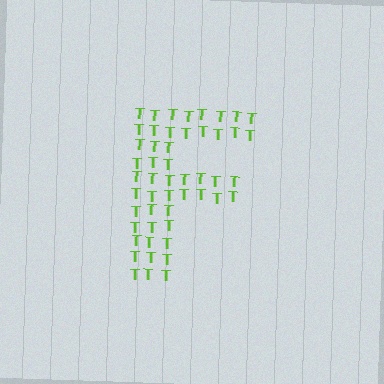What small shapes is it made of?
It is made of small letter T's.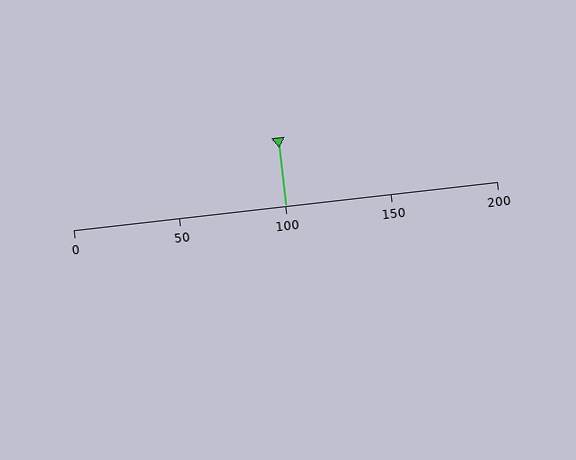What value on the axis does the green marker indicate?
The marker indicates approximately 100.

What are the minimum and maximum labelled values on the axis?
The axis runs from 0 to 200.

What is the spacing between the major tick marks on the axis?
The major ticks are spaced 50 apart.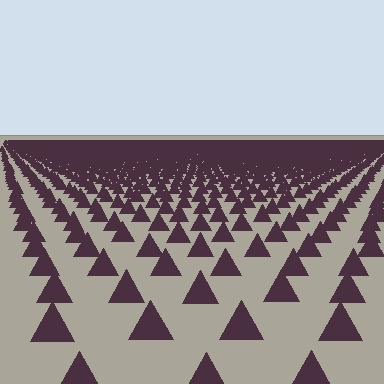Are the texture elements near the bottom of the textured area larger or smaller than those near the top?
Larger. Near the bottom, elements are closer to the viewer and appear at a bigger on-screen size.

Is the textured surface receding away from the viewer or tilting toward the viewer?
The surface is receding away from the viewer. Texture elements get smaller and denser toward the top.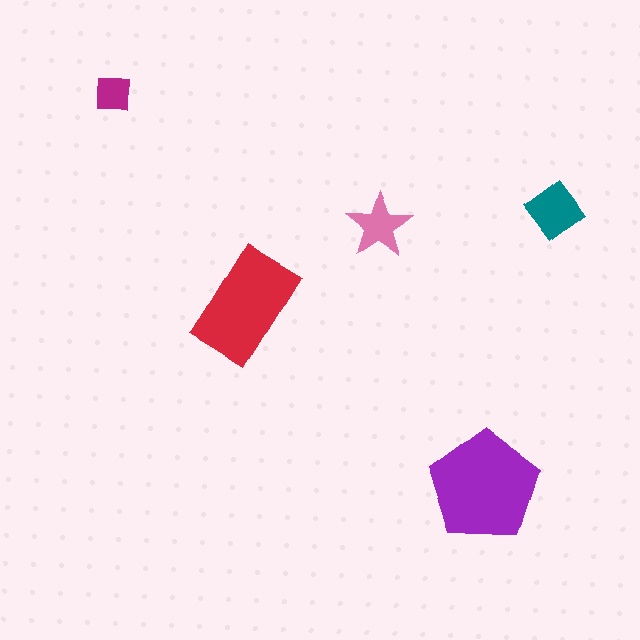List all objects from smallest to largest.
The magenta square, the pink star, the teal diamond, the red rectangle, the purple pentagon.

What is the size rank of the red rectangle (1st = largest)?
2nd.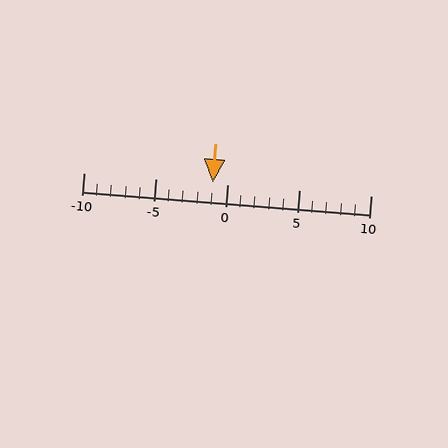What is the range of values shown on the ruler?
The ruler shows values from -10 to 10.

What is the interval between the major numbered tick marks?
The major tick marks are spaced 5 units apart.